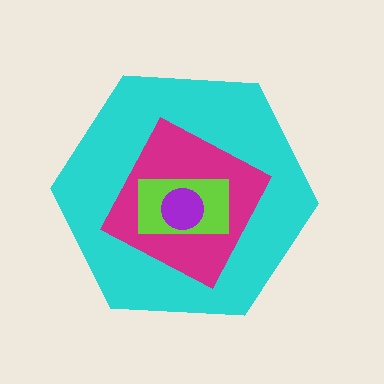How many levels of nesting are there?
4.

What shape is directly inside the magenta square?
The lime rectangle.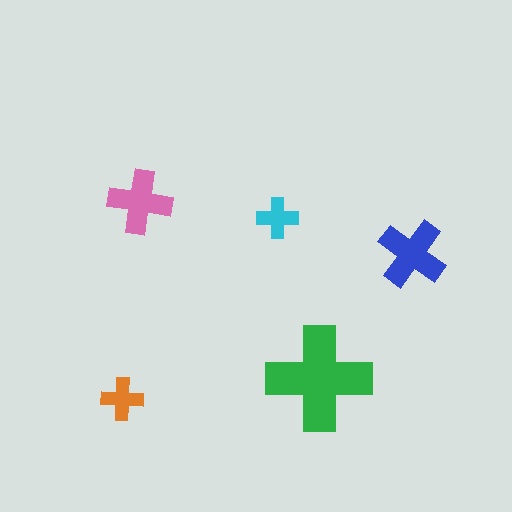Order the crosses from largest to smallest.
the green one, the blue one, the pink one, the orange one, the cyan one.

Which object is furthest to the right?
The blue cross is rightmost.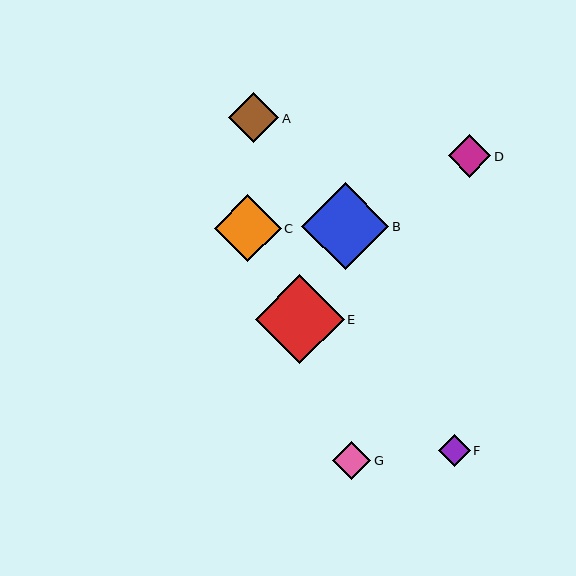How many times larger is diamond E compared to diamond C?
Diamond E is approximately 1.3 times the size of diamond C.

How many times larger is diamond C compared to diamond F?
Diamond C is approximately 2.1 times the size of diamond F.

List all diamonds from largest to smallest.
From largest to smallest: E, B, C, A, D, G, F.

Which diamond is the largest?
Diamond E is the largest with a size of approximately 89 pixels.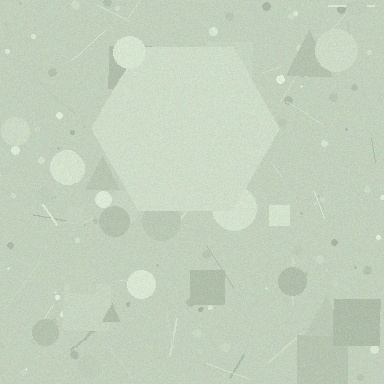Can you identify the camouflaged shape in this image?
The camouflaged shape is a hexagon.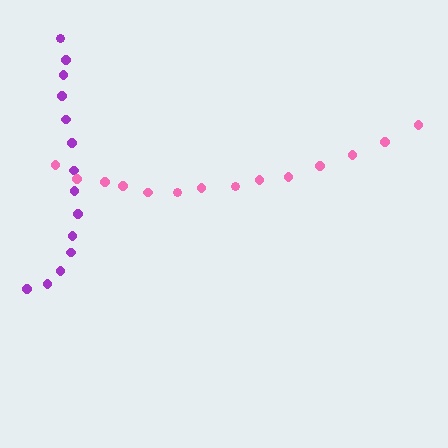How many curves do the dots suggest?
There are 2 distinct paths.